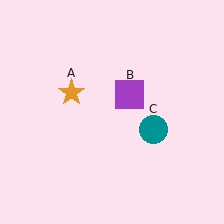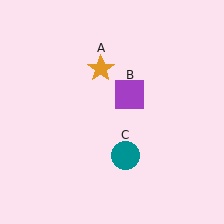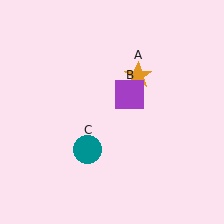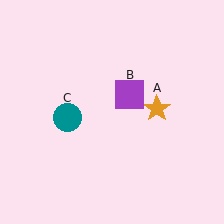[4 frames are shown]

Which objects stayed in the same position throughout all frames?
Purple square (object B) remained stationary.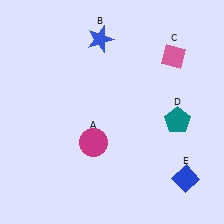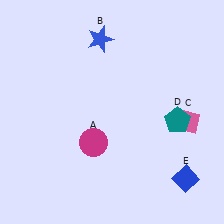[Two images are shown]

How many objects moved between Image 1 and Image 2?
1 object moved between the two images.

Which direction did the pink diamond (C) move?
The pink diamond (C) moved down.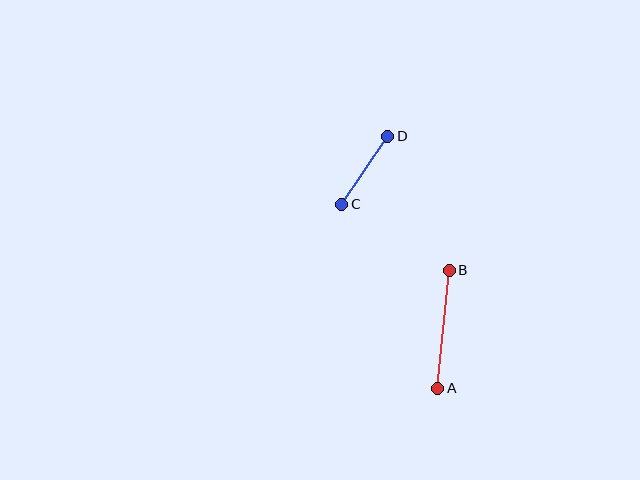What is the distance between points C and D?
The distance is approximately 82 pixels.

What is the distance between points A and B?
The distance is approximately 119 pixels.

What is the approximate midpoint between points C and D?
The midpoint is at approximately (365, 170) pixels.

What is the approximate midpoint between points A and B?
The midpoint is at approximately (443, 329) pixels.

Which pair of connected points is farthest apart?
Points A and B are farthest apart.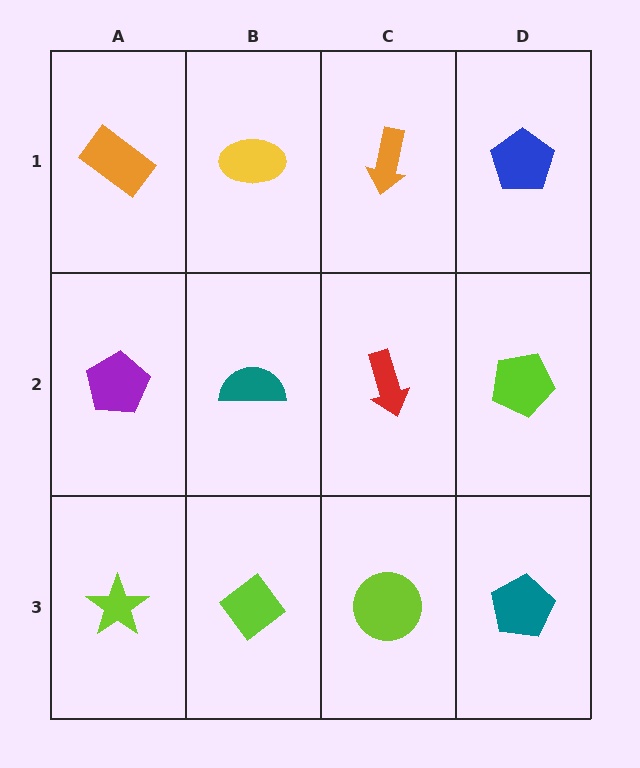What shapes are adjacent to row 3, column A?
A purple pentagon (row 2, column A), a lime diamond (row 3, column B).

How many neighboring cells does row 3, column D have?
2.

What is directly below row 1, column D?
A lime pentagon.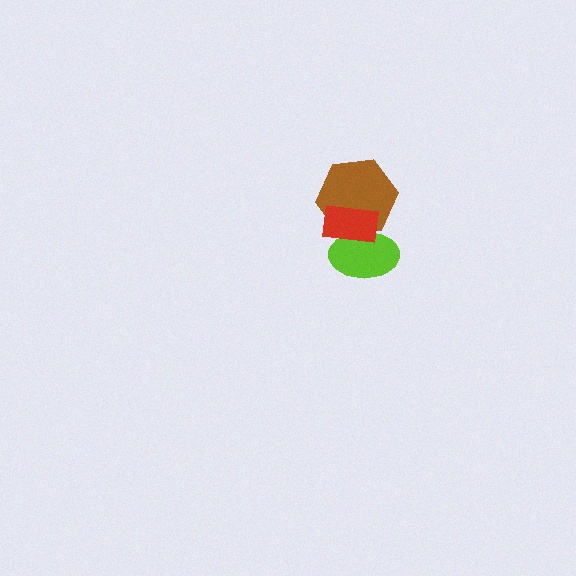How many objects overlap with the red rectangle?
2 objects overlap with the red rectangle.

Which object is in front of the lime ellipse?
The red rectangle is in front of the lime ellipse.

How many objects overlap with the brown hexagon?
2 objects overlap with the brown hexagon.